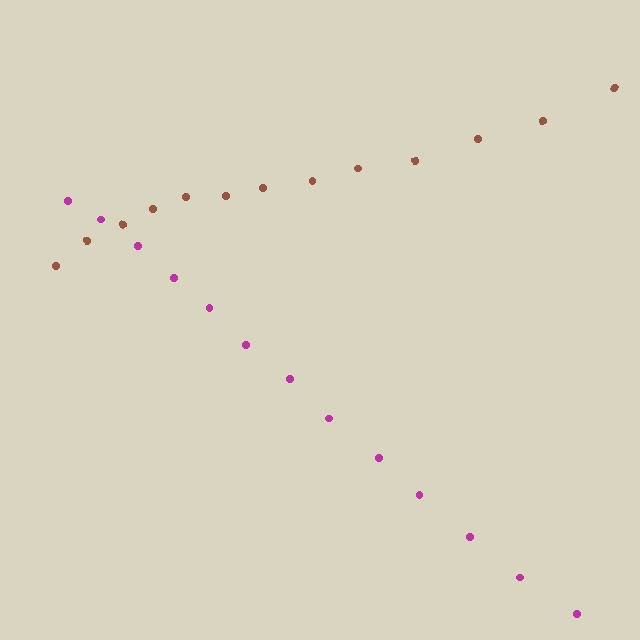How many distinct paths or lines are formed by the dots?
There are 2 distinct paths.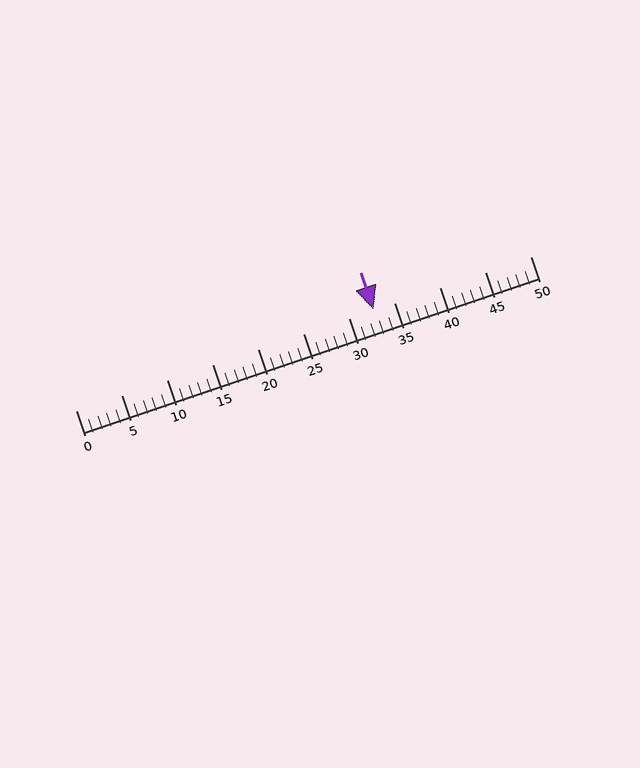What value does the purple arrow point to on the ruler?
The purple arrow points to approximately 33.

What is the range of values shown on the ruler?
The ruler shows values from 0 to 50.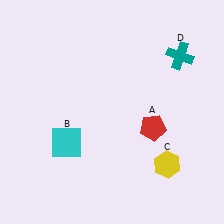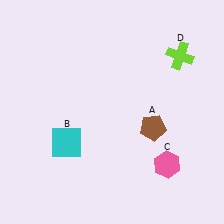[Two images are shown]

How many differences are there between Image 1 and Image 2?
There are 3 differences between the two images.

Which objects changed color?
A changed from red to brown. C changed from yellow to pink. D changed from teal to lime.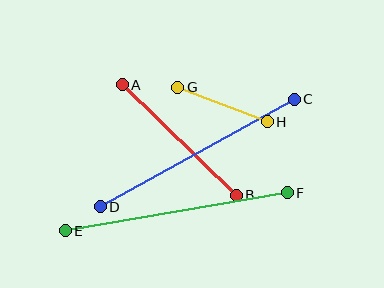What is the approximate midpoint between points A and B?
The midpoint is at approximately (179, 140) pixels.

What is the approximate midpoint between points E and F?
The midpoint is at approximately (176, 212) pixels.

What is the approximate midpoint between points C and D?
The midpoint is at approximately (197, 153) pixels.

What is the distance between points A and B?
The distance is approximately 159 pixels.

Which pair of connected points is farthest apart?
Points E and F are farthest apart.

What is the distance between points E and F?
The distance is approximately 225 pixels.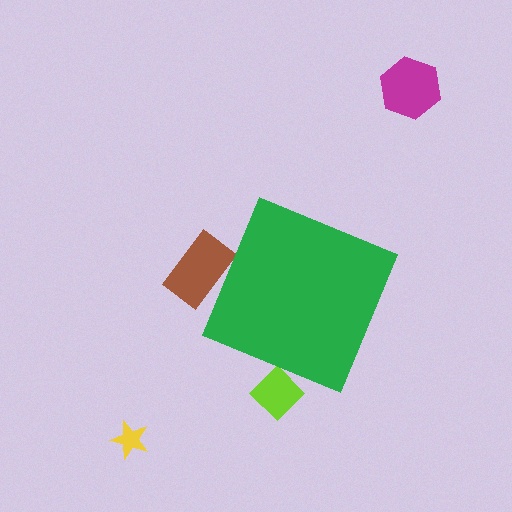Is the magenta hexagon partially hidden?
No, the magenta hexagon is fully visible.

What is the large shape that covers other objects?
A green diamond.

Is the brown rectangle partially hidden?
Yes, the brown rectangle is partially hidden behind the green diamond.